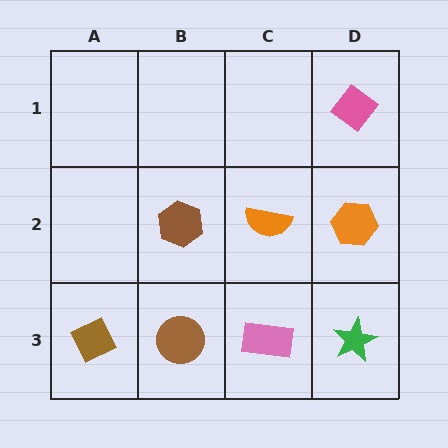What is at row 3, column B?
A brown circle.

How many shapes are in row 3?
4 shapes.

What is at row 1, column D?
A pink diamond.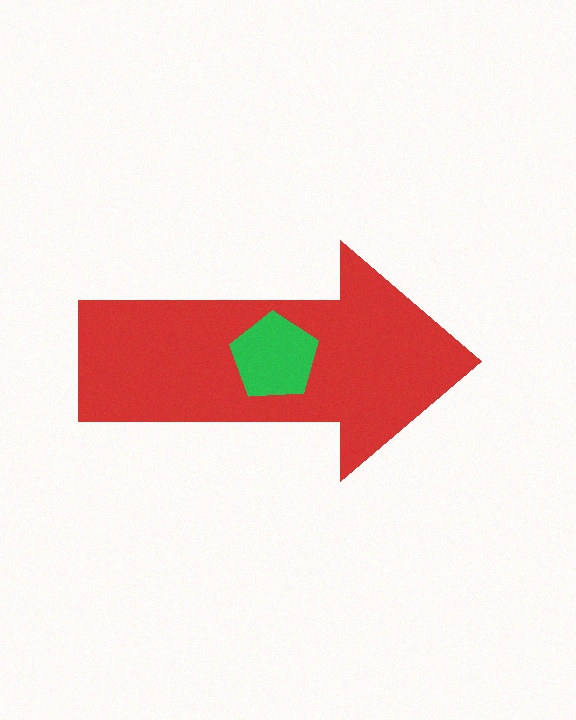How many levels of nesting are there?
2.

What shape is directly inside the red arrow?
The green pentagon.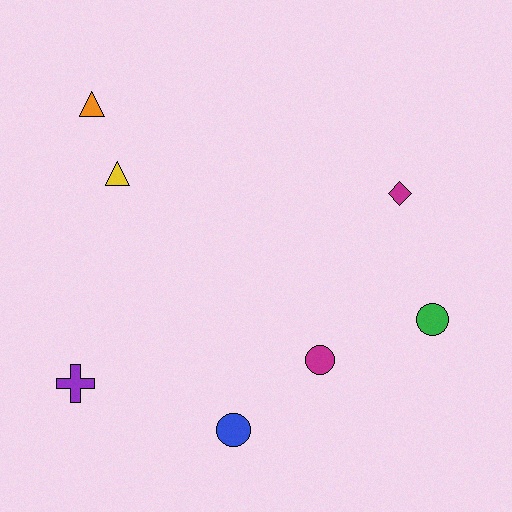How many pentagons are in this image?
There are no pentagons.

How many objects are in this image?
There are 7 objects.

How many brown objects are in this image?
There are no brown objects.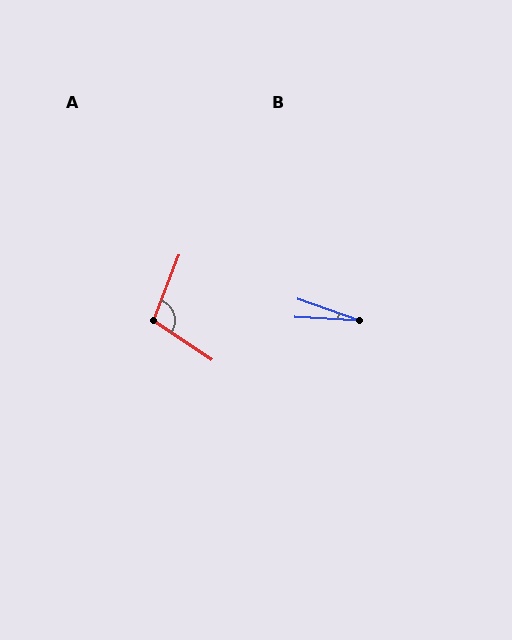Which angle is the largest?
A, at approximately 103 degrees.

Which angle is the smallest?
B, at approximately 16 degrees.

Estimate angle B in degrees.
Approximately 16 degrees.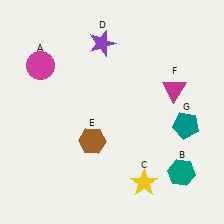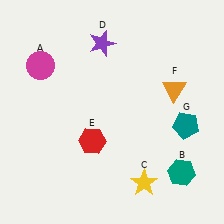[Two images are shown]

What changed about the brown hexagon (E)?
In Image 1, E is brown. In Image 2, it changed to red.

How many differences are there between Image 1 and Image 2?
There are 2 differences between the two images.